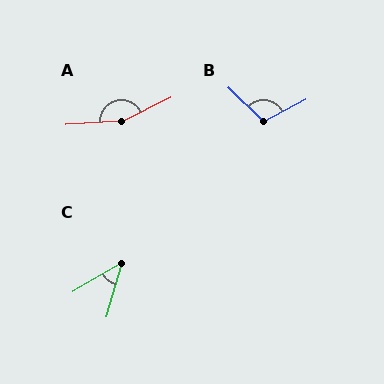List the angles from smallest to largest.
C (43°), B (108°), A (157°).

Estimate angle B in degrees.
Approximately 108 degrees.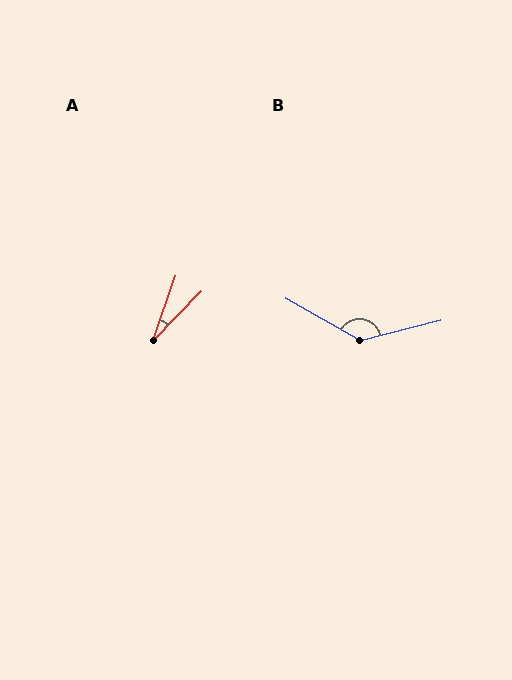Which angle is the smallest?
A, at approximately 25 degrees.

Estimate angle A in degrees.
Approximately 25 degrees.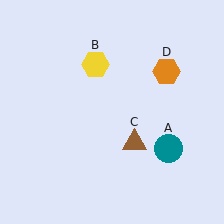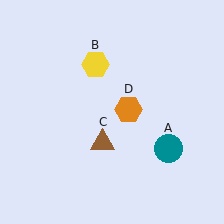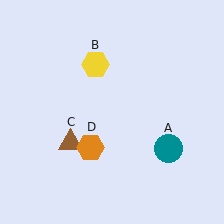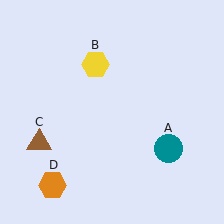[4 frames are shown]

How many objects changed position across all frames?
2 objects changed position: brown triangle (object C), orange hexagon (object D).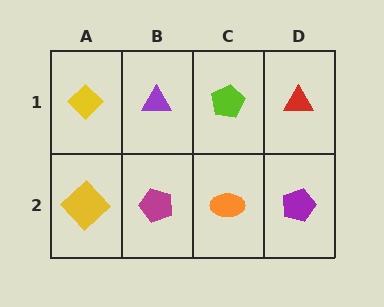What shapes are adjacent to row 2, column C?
A lime pentagon (row 1, column C), a magenta pentagon (row 2, column B), a purple pentagon (row 2, column D).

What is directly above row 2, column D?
A red triangle.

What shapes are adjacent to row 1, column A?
A yellow diamond (row 2, column A), a purple triangle (row 1, column B).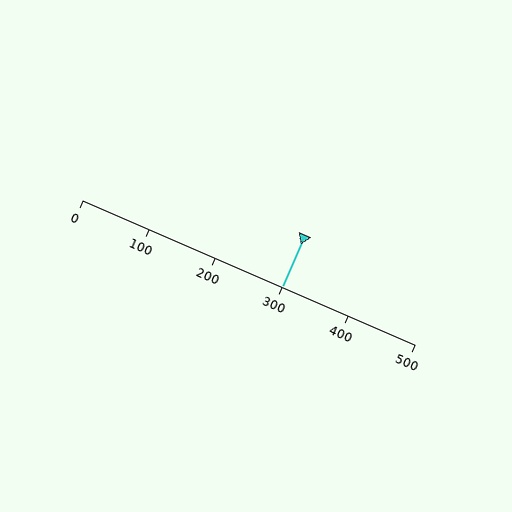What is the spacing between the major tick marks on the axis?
The major ticks are spaced 100 apart.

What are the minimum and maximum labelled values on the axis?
The axis runs from 0 to 500.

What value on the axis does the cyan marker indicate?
The marker indicates approximately 300.